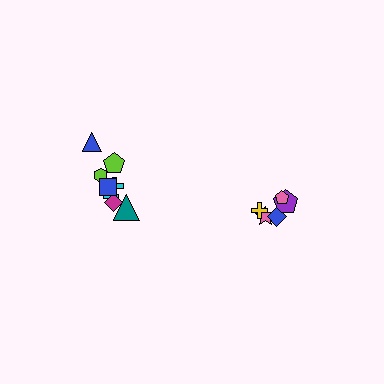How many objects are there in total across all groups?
There are 13 objects.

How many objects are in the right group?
There are 5 objects.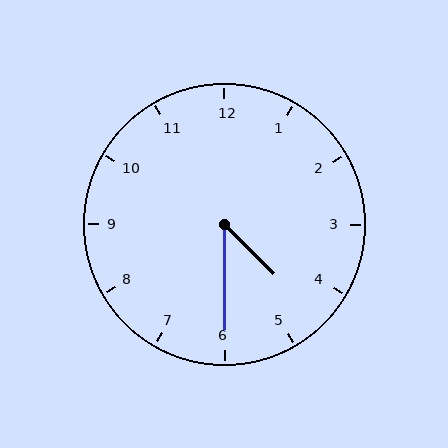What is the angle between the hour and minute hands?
Approximately 45 degrees.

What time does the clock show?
4:30.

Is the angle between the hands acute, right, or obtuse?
It is acute.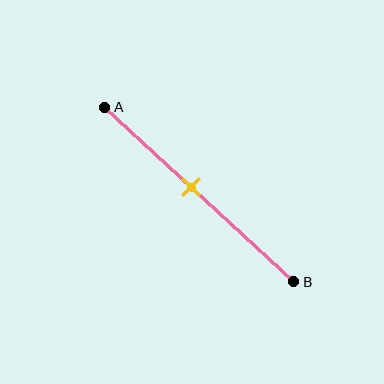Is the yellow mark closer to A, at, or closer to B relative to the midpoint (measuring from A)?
The yellow mark is closer to point A than the midpoint of segment AB.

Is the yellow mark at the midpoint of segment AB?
No, the mark is at about 45% from A, not at the 50% midpoint.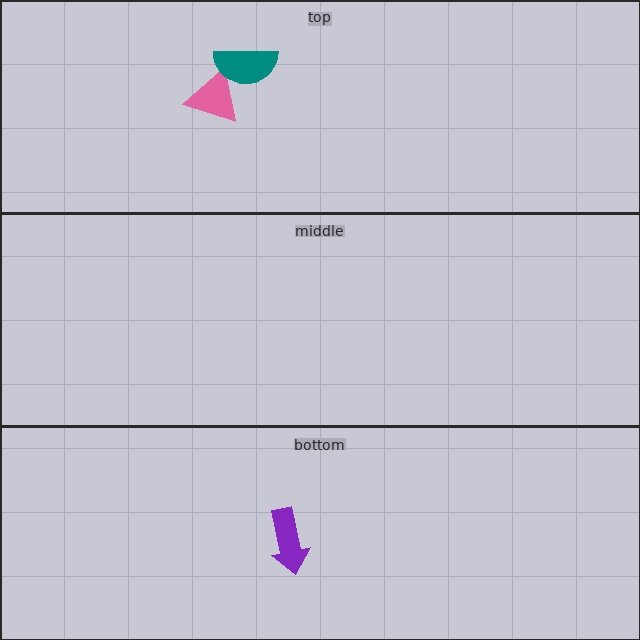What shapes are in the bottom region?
The purple arrow.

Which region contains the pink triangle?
The top region.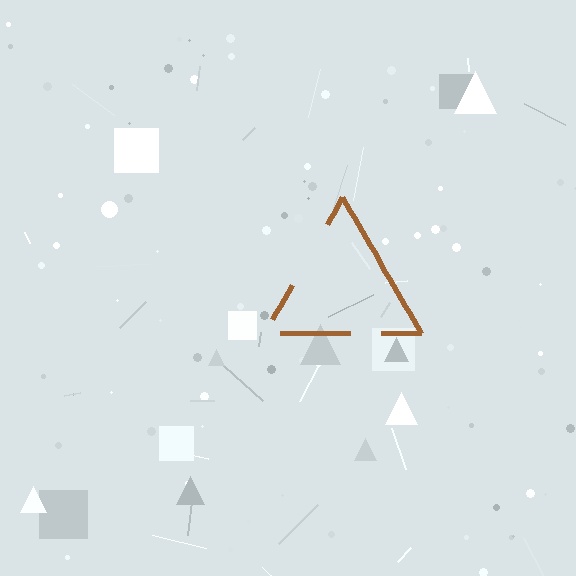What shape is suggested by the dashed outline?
The dashed outline suggests a triangle.